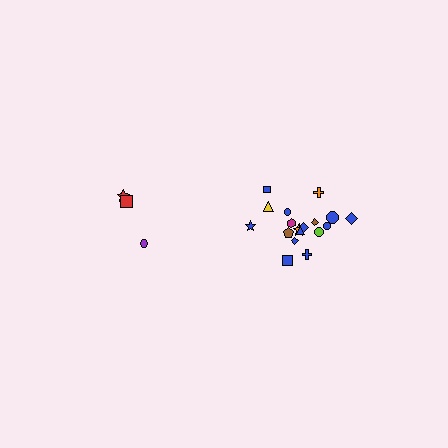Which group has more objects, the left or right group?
The right group.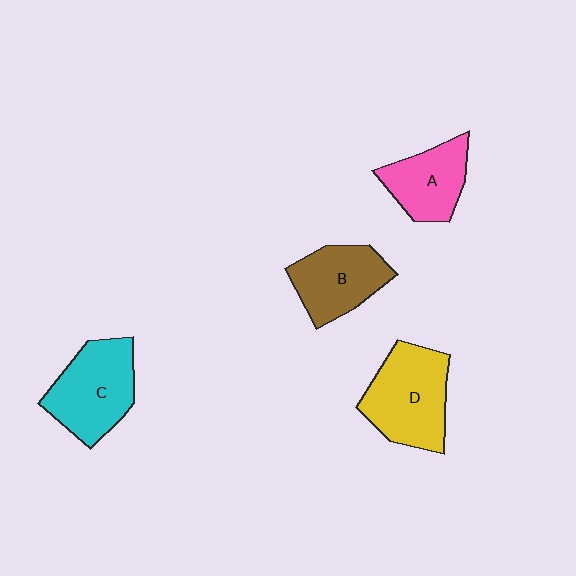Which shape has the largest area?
Shape D (yellow).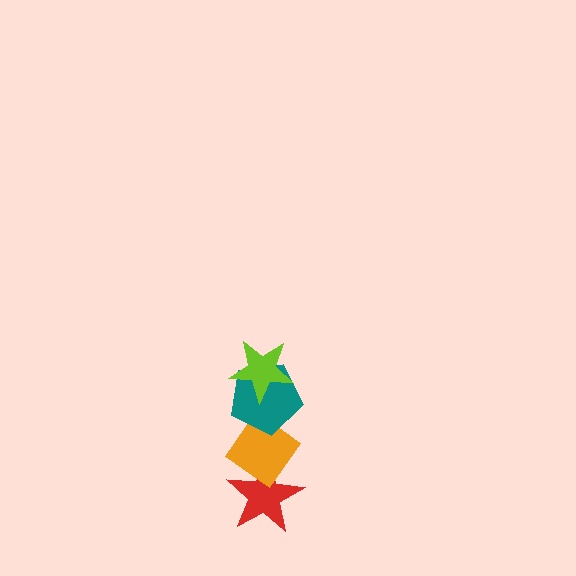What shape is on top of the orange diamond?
The teal pentagon is on top of the orange diamond.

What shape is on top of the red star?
The orange diamond is on top of the red star.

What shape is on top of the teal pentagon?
The lime star is on top of the teal pentagon.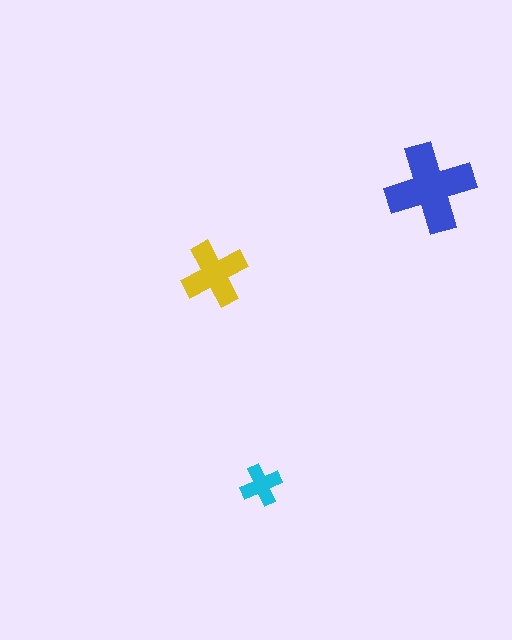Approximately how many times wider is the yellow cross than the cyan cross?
About 1.5 times wider.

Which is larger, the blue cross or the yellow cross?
The blue one.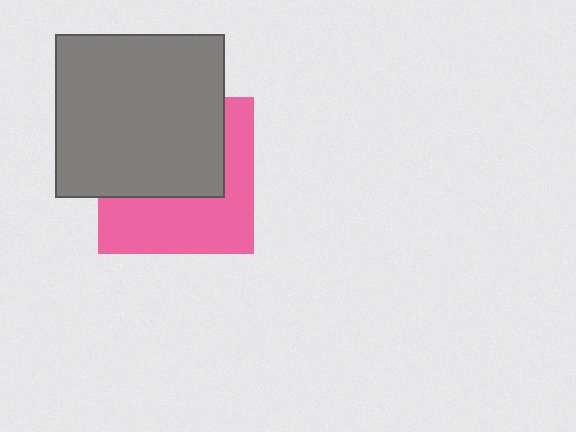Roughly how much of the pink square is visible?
About half of it is visible (roughly 47%).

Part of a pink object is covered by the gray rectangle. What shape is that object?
It is a square.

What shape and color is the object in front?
The object in front is a gray rectangle.